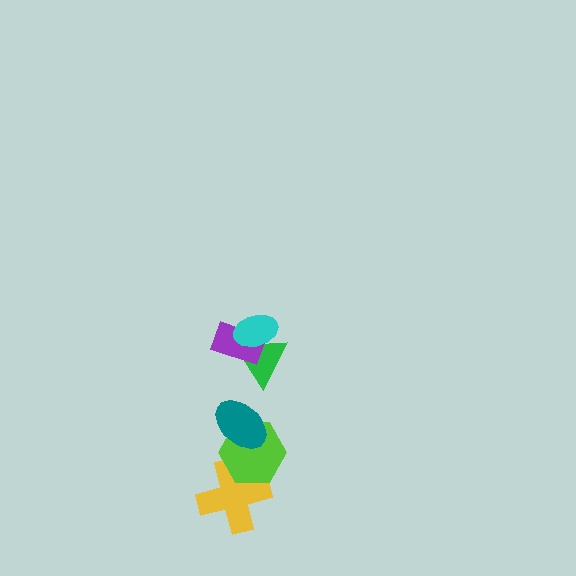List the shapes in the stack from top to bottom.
From top to bottom: the cyan ellipse, the purple rectangle, the green triangle, the teal ellipse, the lime hexagon, the yellow cross.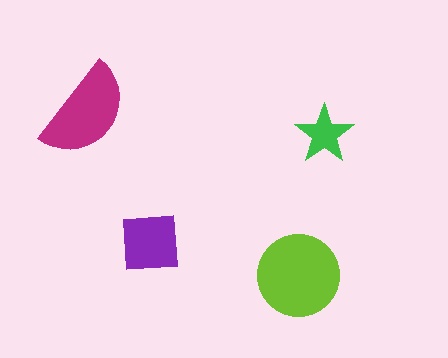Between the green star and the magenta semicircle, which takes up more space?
The magenta semicircle.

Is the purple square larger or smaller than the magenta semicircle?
Smaller.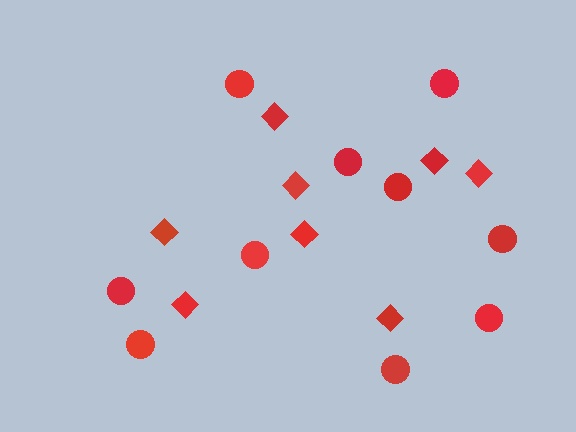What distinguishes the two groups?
There are 2 groups: one group of circles (10) and one group of diamonds (8).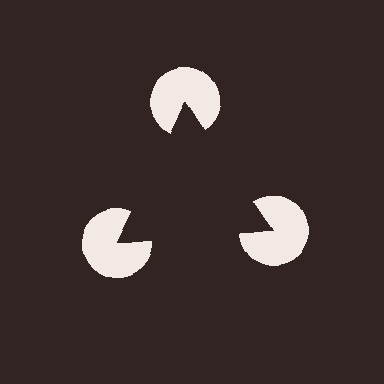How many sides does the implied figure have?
3 sides.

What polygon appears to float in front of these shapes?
An illusory triangle — its edges are inferred from the aligned wedge cuts in the pac-man discs, not physically drawn.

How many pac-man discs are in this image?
There are 3 — one at each vertex of the illusory triangle.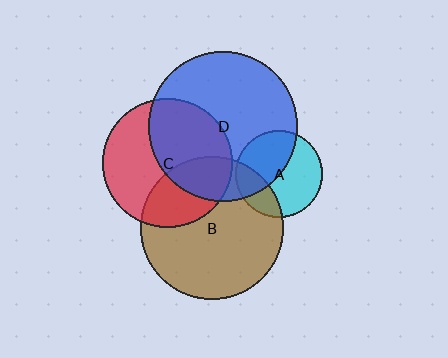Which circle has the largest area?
Circle D (blue).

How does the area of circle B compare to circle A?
Approximately 2.7 times.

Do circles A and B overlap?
Yes.